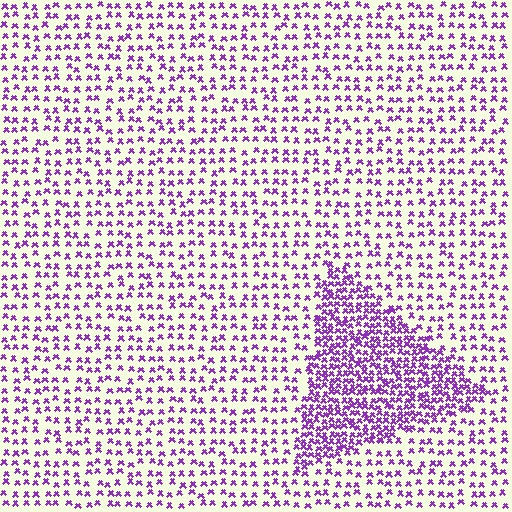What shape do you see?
I see a triangle.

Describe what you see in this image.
The image contains small purple elements arranged at two different densities. A triangle-shaped region is visible where the elements are more densely packed than the surrounding area.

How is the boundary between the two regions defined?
The boundary is defined by a change in element density (approximately 2.3x ratio). All elements are the same color, size, and shape.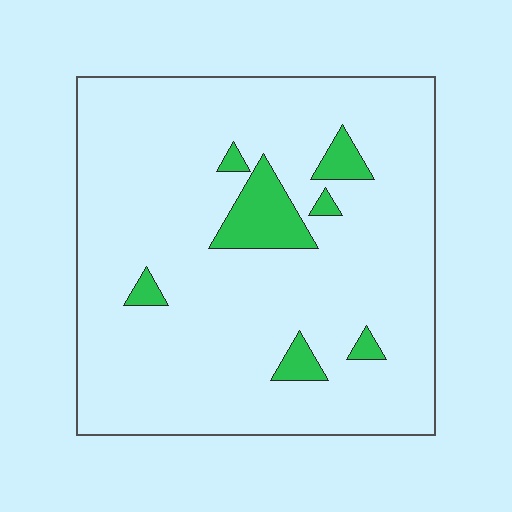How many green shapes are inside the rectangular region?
7.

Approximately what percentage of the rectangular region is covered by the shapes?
Approximately 10%.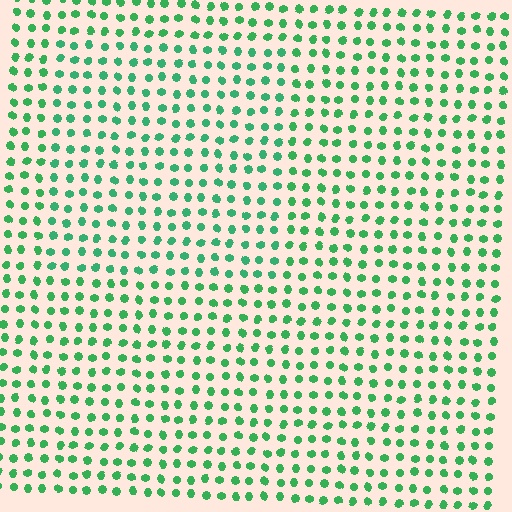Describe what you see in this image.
The image is filled with small green elements in a uniform arrangement. A rectangle-shaped region is visible where the elements are tinted to a slightly different hue, forming a subtle color boundary.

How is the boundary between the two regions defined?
The boundary is defined purely by a slight shift in hue (about 14 degrees). Spacing, size, and orientation are identical on both sides.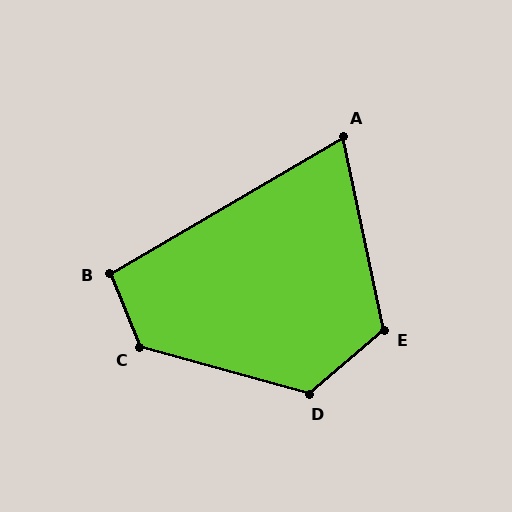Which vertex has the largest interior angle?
C, at approximately 128 degrees.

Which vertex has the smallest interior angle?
A, at approximately 72 degrees.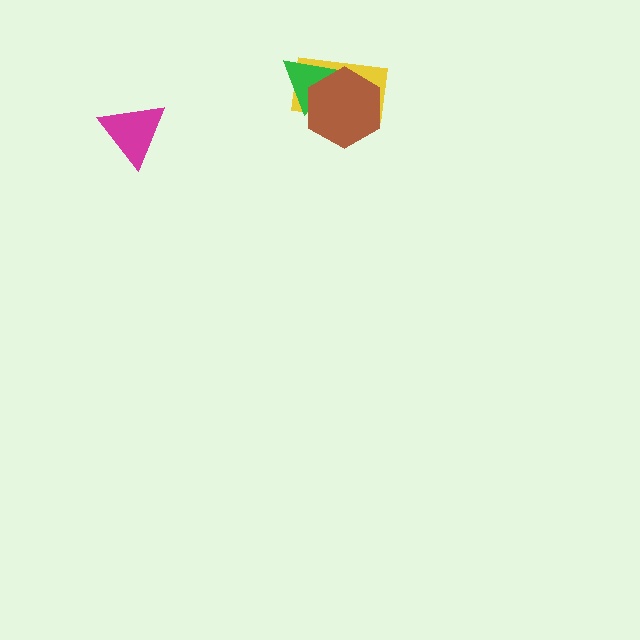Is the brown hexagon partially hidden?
No, no other shape covers it.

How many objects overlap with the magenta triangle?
0 objects overlap with the magenta triangle.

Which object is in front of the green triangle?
The brown hexagon is in front of the green triangle.